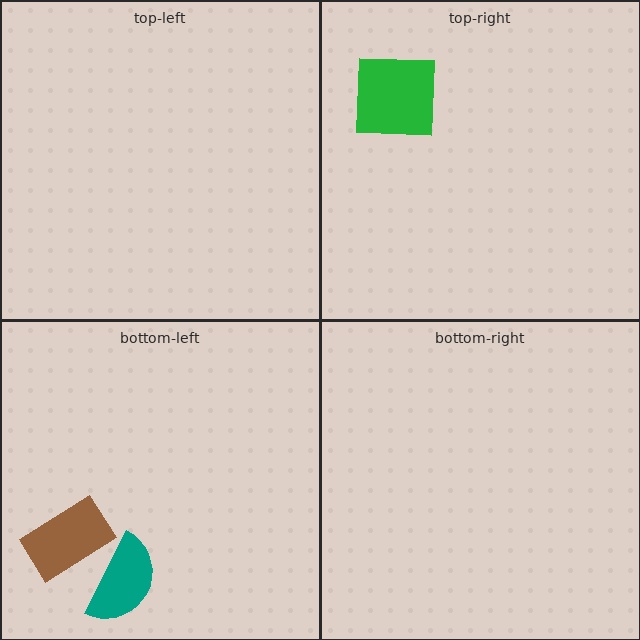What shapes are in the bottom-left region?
The teal semicircle, the brown rectangle.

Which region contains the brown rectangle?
The bottom-left region.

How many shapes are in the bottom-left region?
2.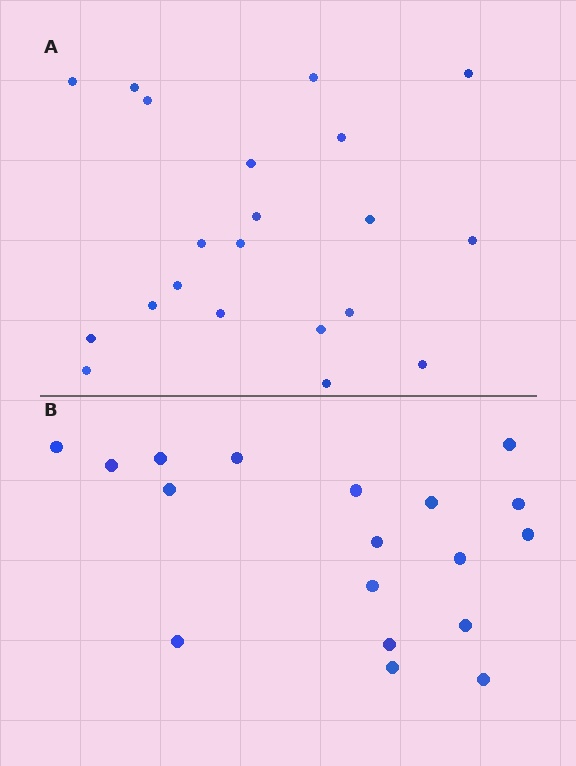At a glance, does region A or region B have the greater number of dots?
Region A (the top region) has more dots.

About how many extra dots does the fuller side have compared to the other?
Region A has just a few more — roughly 2 or 3 more dots than region B.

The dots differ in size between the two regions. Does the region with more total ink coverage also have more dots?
No. Region B has more total ink coverage because its dots are larger, but region A actually contains more individual dots. Total area can be misleading — the number of items is what matters here.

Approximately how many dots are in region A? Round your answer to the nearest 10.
About 20 dots. (The exact count is 21, which rounds to 20.)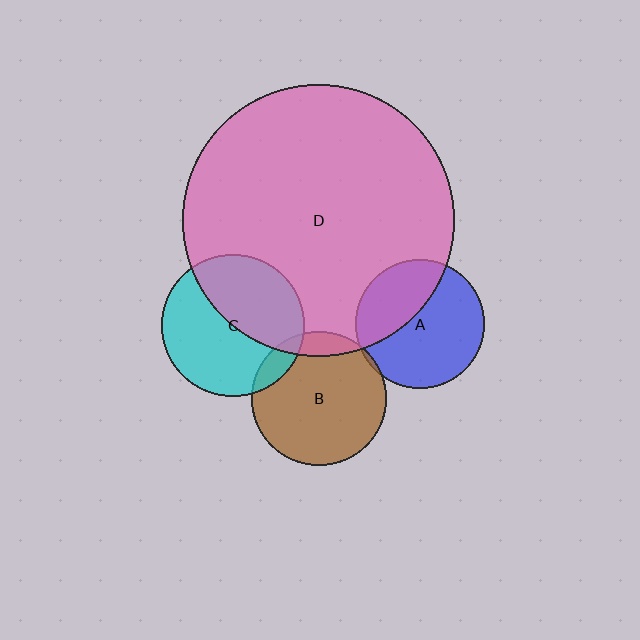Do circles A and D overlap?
Yes.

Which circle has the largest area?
Circle D (pink).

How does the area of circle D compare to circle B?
Approximately 4.1 times.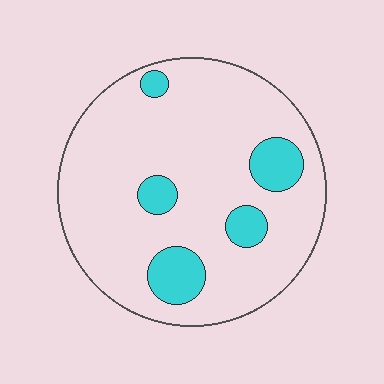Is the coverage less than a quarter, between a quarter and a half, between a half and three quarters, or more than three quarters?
Less than a quarter.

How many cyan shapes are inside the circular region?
5.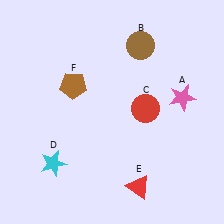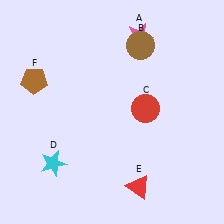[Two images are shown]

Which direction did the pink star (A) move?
The pink star (A) moved up.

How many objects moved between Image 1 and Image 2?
2 objects moved between the two images.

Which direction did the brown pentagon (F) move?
The brown pentagon (F) moved left.